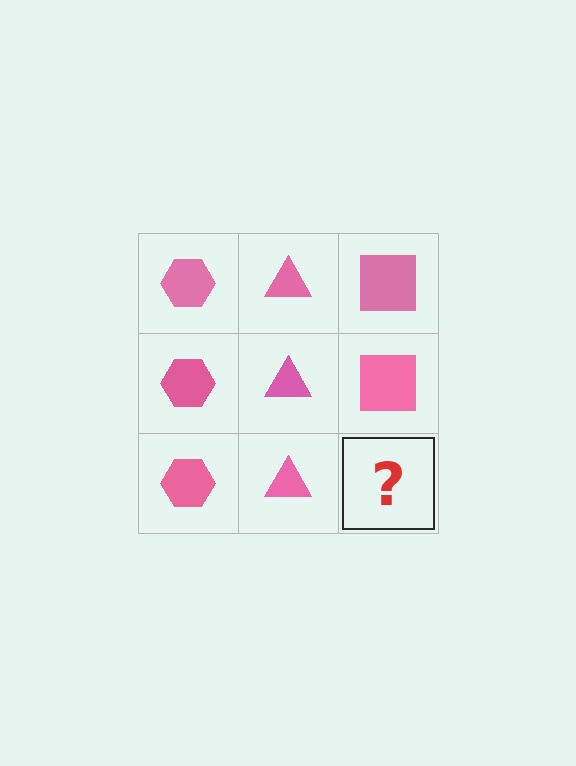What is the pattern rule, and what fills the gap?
The rule is that each column has a consistent shape. The gap should be filled with a pink square.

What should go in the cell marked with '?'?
The missing cell should contain a pink square.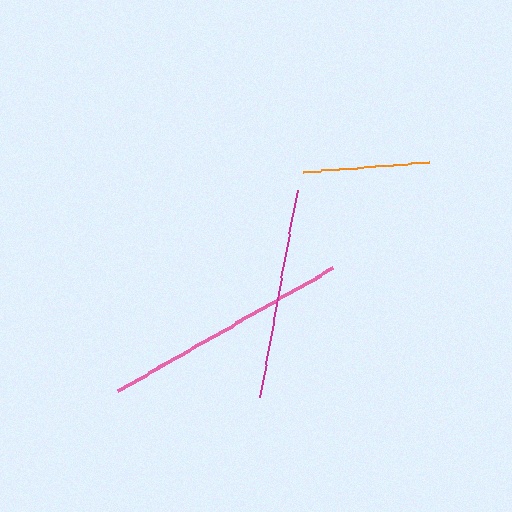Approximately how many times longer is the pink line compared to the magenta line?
The pink line is approximately 1.2 times the length of the magenta line.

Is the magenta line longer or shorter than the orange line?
The magenta line is longer than the orange line.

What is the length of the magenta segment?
The magenta segment is approximately 210 pixels long.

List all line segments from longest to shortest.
From longest to shortest: pink, magenta, orange.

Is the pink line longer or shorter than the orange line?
The pink line is longer than the orange line.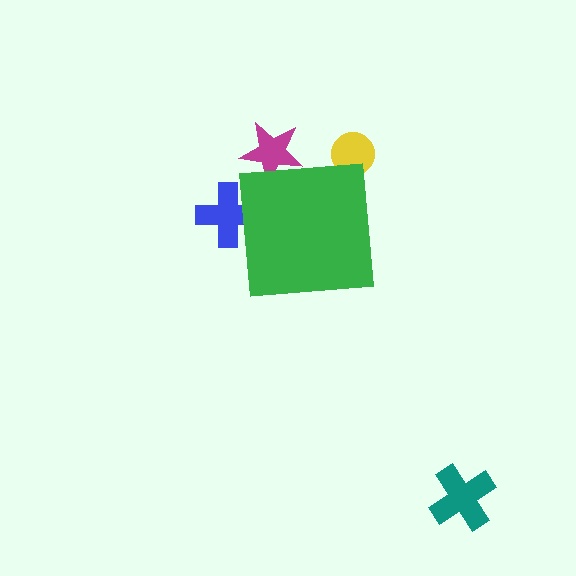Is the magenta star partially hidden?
Yes, the magenta star is partially hidden behind the green square.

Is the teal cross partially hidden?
No, the teal cross is fully visible.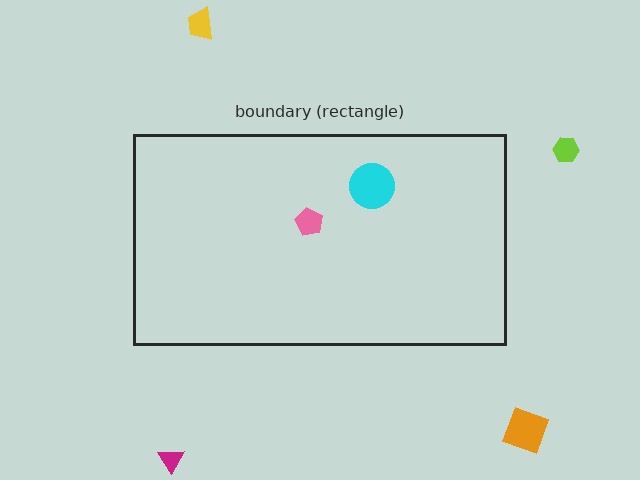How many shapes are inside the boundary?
2 inside, 4 outside.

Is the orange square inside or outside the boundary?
Outside.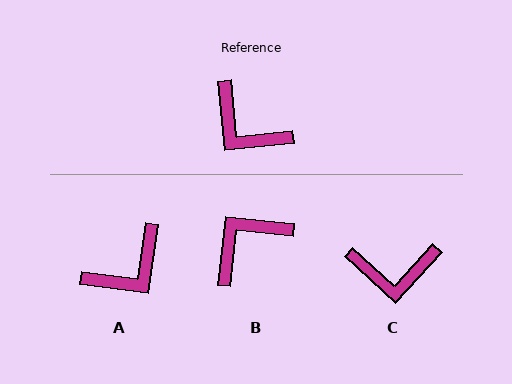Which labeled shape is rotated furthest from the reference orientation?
B, about 102 degrees away.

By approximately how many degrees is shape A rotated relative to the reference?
Approximately 76 degrees counter-clockwise.